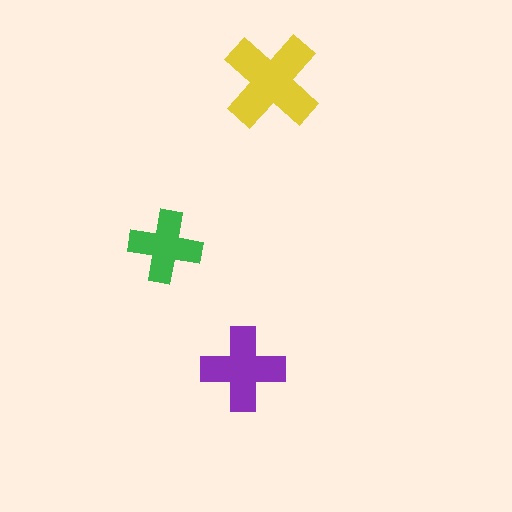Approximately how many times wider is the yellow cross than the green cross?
About 1.5 times wider.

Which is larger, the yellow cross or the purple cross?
The yellow one.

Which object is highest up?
The yellow cross is topmost.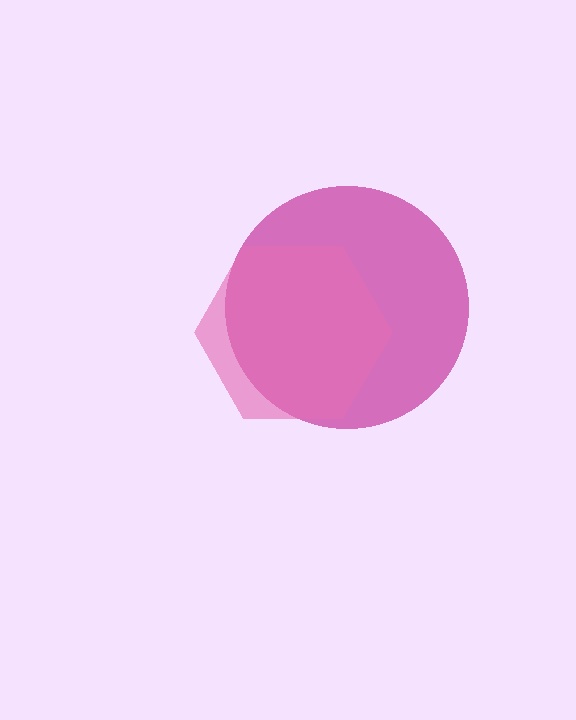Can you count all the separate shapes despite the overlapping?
Yes, there are 2 separate shapes.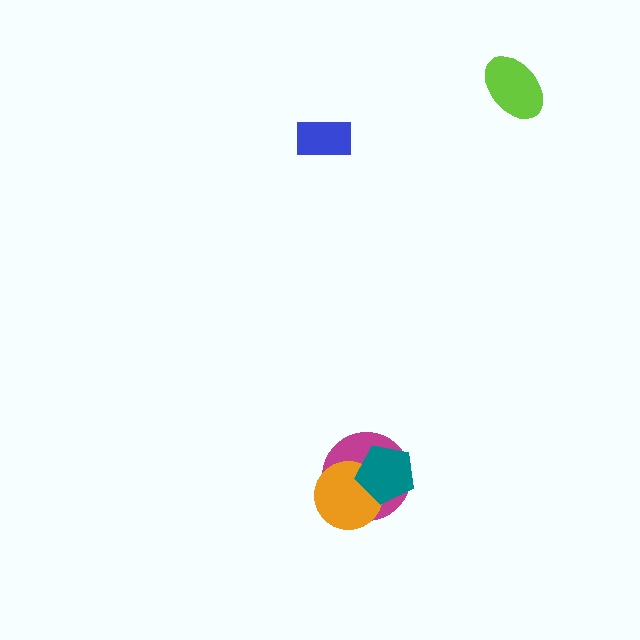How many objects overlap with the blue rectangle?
0 objects overlap with the blue rectangle.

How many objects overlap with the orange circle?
2 objects overlap with the orange circle.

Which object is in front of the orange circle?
The teal pentagon is in front of the orange circle.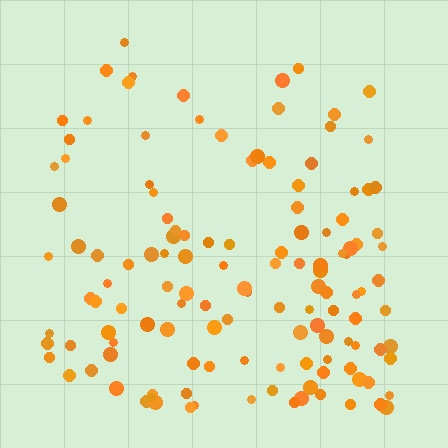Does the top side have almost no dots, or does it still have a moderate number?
Still a moderate number, just noticeably fewer than the bottom.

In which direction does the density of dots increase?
From top to bottom, with the bottom side densest.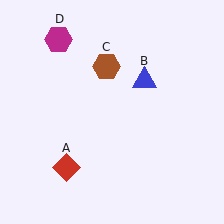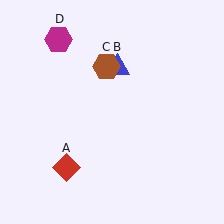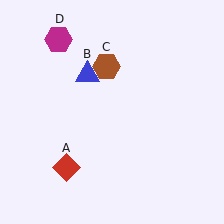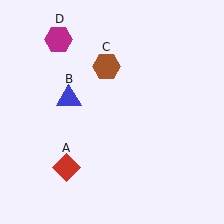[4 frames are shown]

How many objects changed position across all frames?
1 object changed position: blue triangle (object B).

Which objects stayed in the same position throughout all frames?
Red diamond (object A) and brown hexagon (object C) and magenta hexagon (object D) remained stationary.